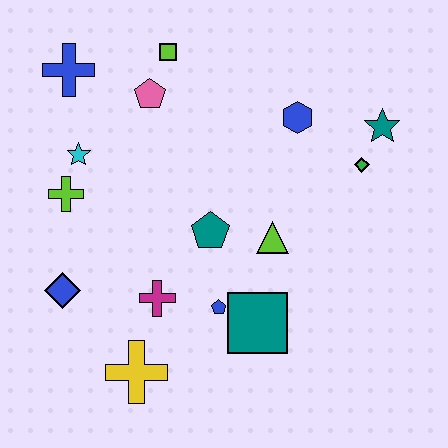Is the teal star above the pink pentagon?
No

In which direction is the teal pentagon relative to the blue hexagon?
The teal pentagon is below the blue hexagon.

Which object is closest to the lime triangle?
The teal pentagon is closest to the lime triangle.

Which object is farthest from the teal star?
The blue diamond is farthest from the teal star.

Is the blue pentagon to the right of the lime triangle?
No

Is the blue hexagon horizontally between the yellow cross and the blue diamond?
No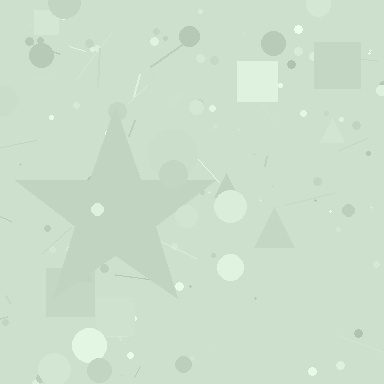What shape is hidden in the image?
A star is hidden in the image.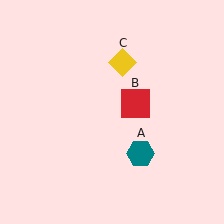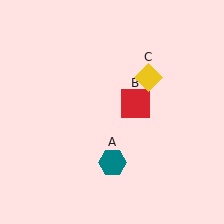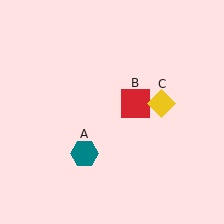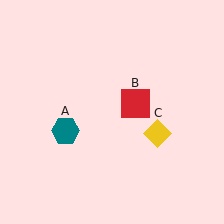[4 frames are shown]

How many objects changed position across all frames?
2 objects changed position: teal hexagon (object A), yellow diamond (object C).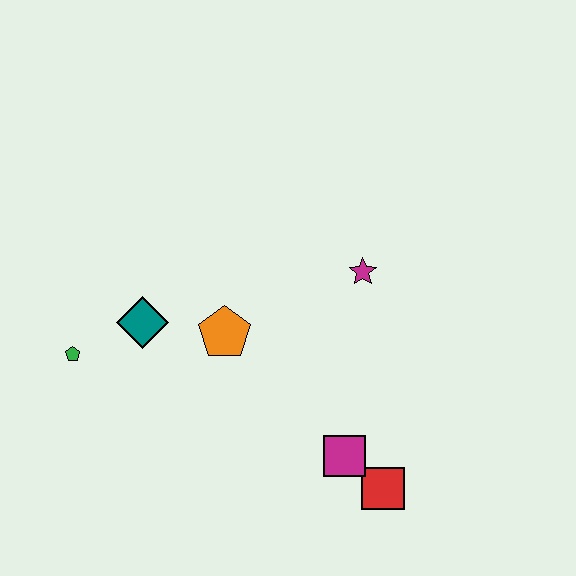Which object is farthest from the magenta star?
The green pentagon is farthest from the magenta star.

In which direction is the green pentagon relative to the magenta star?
The green pentagon is to the left of the magenta star.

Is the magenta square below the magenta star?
Yes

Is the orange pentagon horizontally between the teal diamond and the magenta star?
Yes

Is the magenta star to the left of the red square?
Yes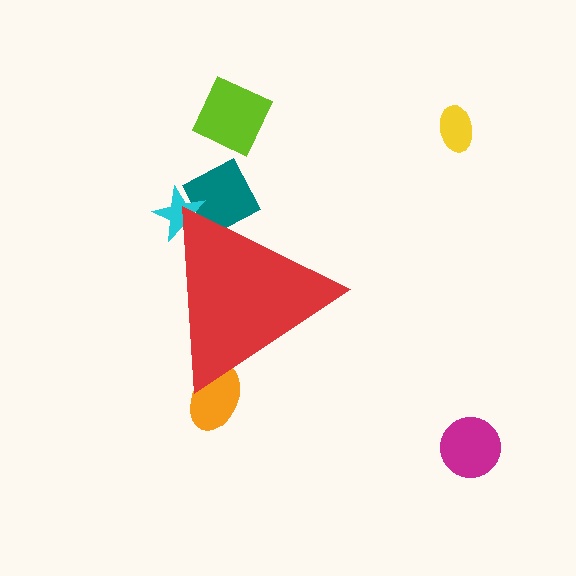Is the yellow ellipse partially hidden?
No, the yellow ellipse is fully visible.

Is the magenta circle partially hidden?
No, the magenta circle is fully visible.